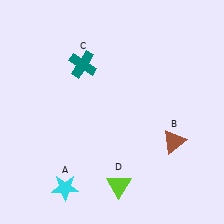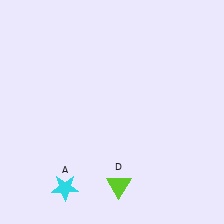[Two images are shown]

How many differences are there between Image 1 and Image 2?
There are 2 differences between the two images.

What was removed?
The teal cross (C), the brown triangle (B) were removed in Image 2.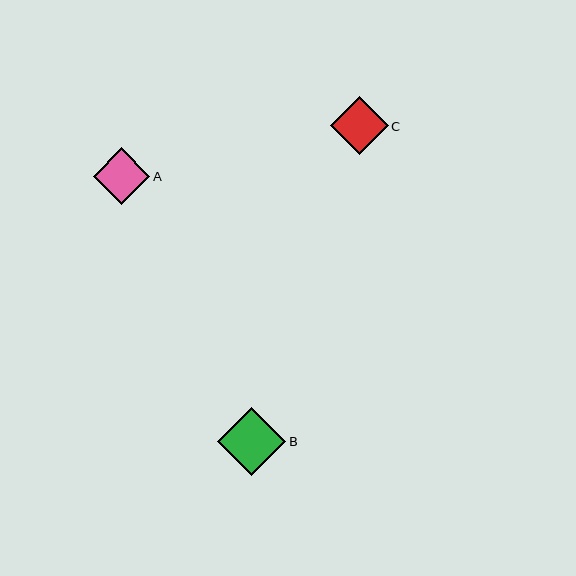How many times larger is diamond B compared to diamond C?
Diamond B is approximately 1.2 times the size of diamond C.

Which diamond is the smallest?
Diamond A is the smallest with a size of approximately 57 pixels.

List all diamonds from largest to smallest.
From largest to smallest: B, C, A.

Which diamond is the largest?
Diamond B is the largest with a size of approximately 68 pixels.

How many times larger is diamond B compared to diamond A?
Diamond B is approximately 1.2 times the size of diamond A.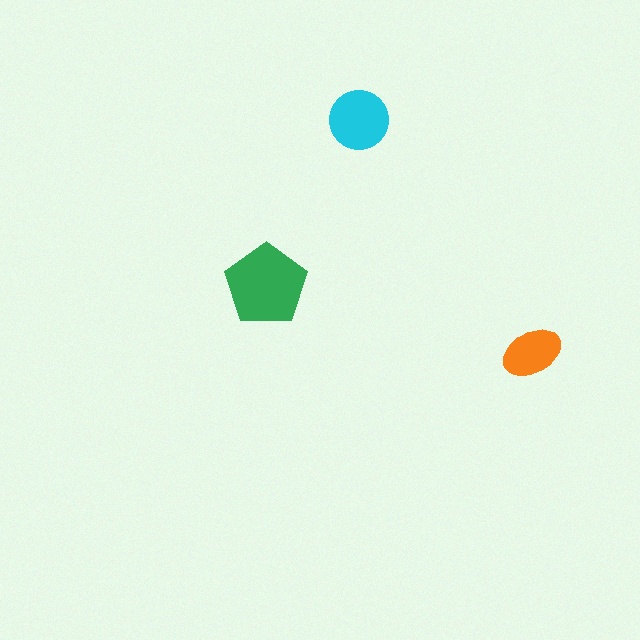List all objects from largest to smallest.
The green pentagon, the cyan circle, the orange ellipse.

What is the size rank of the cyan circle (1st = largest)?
2nd.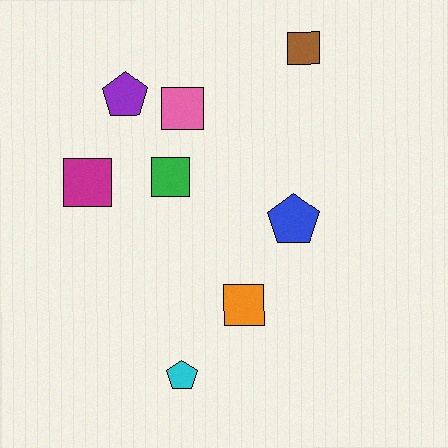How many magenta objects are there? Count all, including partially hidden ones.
There is 1 magenta object.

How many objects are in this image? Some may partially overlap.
There are 8 objects.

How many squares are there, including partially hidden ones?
There are 5 squares.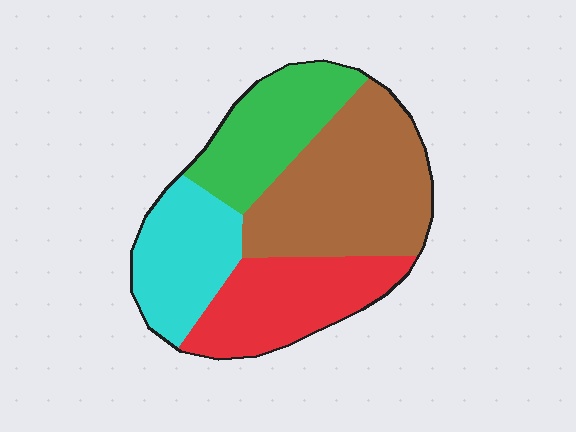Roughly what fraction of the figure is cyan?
Cyan takes up about one fifth (1/5) of the figure.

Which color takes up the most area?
Brown, at roughly 35%.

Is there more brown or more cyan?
Brown.